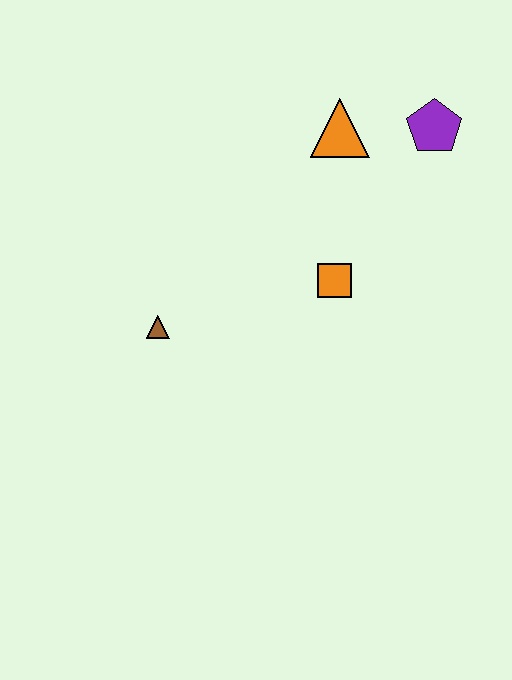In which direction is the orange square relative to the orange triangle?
The orange square is below the orange triangle.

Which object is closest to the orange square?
The orange triangle is closest to the orange square.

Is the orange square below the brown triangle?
No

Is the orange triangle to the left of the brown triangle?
No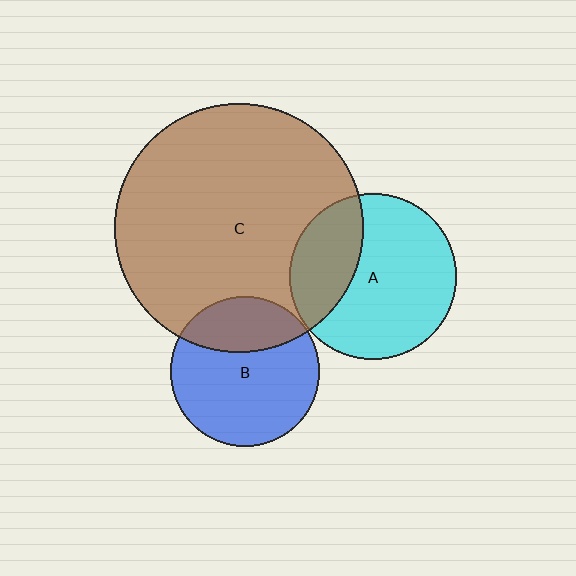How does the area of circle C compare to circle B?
Approximately 2.8 times.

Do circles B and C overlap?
Yes.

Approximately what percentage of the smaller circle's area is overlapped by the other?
Approximately 30%.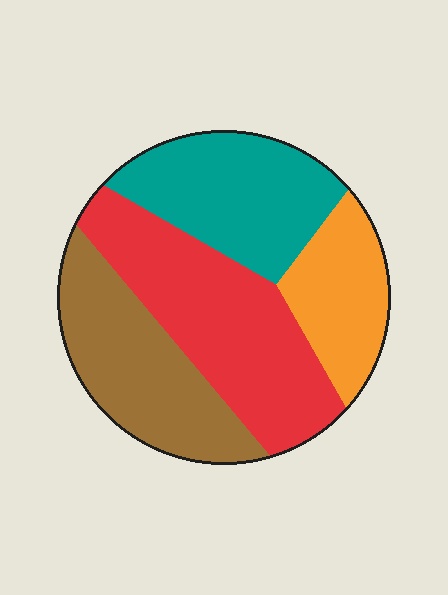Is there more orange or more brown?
Brown.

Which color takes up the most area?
Red, at roughly 35%.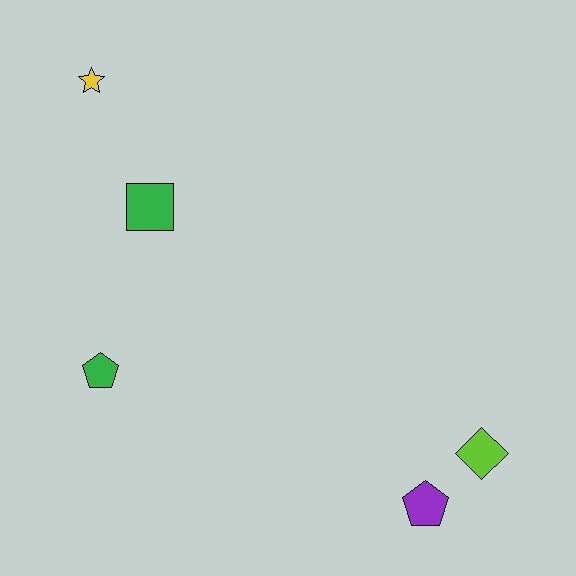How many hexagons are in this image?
There are no hexagons.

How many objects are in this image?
There are 5 objects.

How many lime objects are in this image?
There is 1 lime object.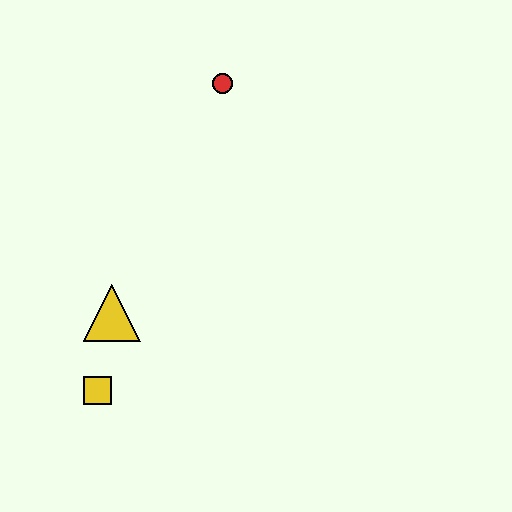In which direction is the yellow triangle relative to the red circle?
The yellow triangle is below the red circle.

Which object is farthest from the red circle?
The yellow square is farthest from the red circle.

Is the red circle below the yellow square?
No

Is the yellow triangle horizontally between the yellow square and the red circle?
Yes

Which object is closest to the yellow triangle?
The yellow square is closest to the yellow triangle.